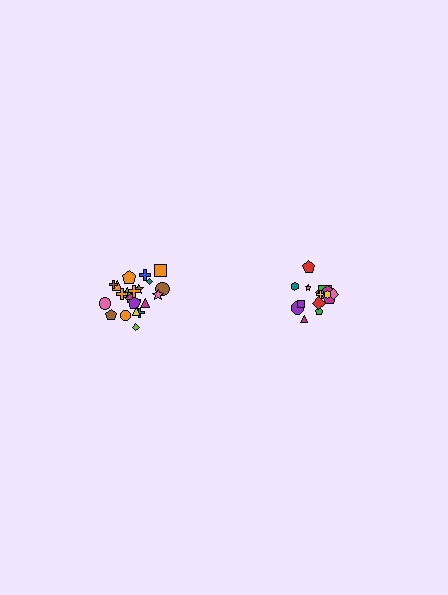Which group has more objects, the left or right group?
The left group.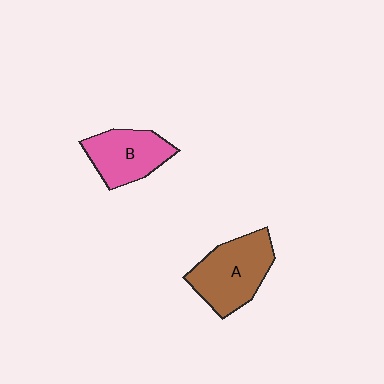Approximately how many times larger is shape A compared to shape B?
Approximately 1.3 times.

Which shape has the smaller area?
Shape B (pink).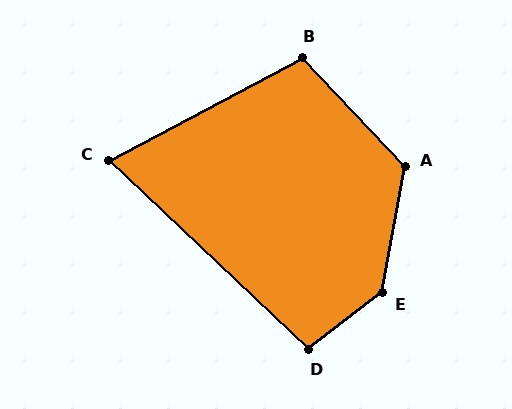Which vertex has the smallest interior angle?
C, at approximately 71 degrees.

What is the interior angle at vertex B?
Approximately 105 degrees (obtuse).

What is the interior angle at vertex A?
Approximately 126 degrees (obtuse).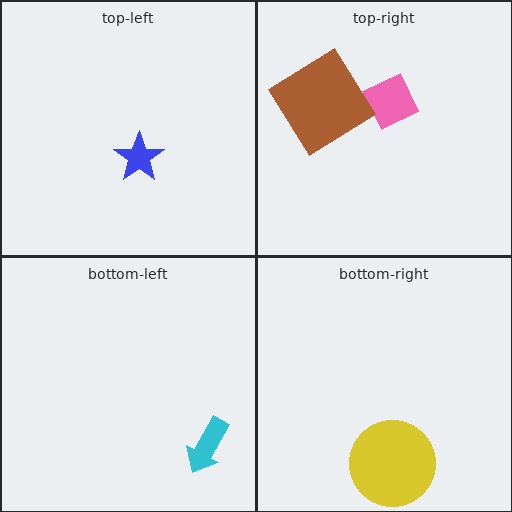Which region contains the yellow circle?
The bottom-right region.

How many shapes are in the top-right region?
2.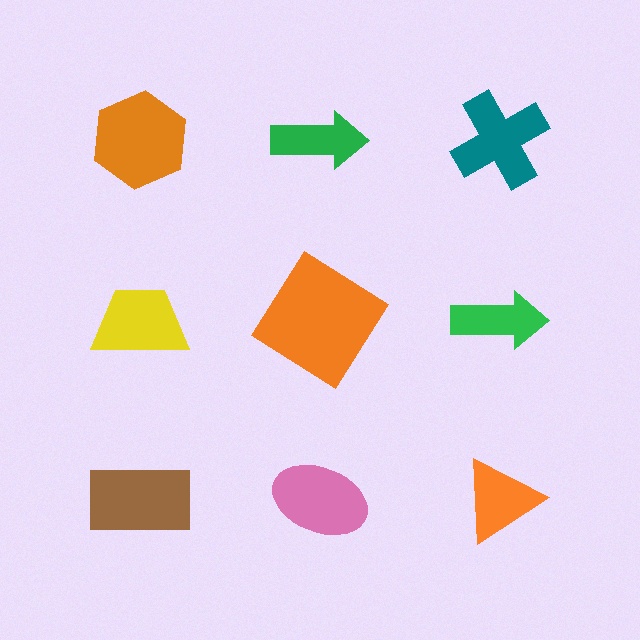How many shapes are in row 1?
3 shapes.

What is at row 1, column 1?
An orange hexagon.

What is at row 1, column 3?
A teal cross.